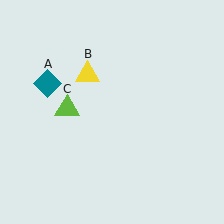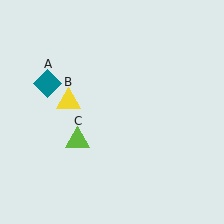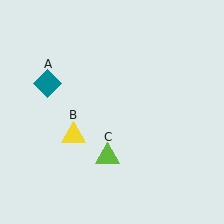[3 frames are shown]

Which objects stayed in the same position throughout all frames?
Teal diamond (object A) remained stationary.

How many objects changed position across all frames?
2 objects changed position: yellow triangle (object B), lime triangle (object C).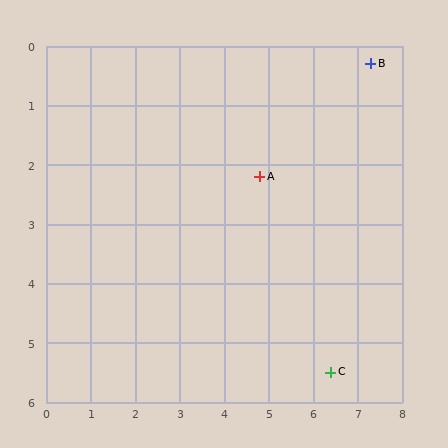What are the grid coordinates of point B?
Point B is at approximately (7.3, 0.3).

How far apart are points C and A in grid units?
Points C and A are about 3.7 grid units apart.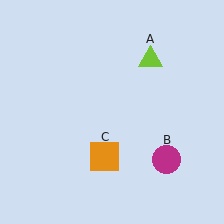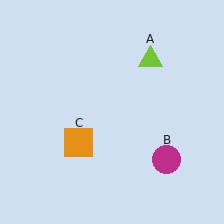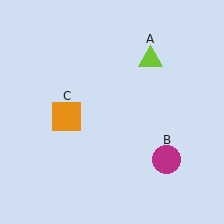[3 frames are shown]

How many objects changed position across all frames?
1 object changed position: orange square (object C).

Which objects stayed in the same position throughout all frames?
Lime triangle (object A) and magenta circle (object B) remained stationary.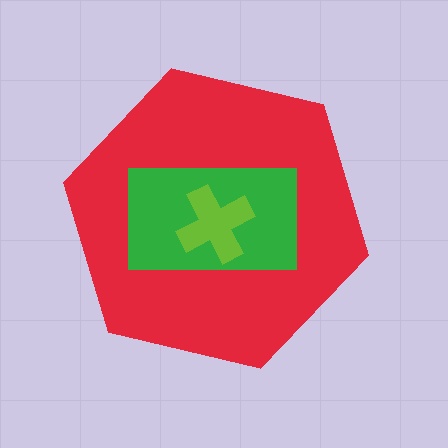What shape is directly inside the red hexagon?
The green rectangle.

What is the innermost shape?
The lime cross.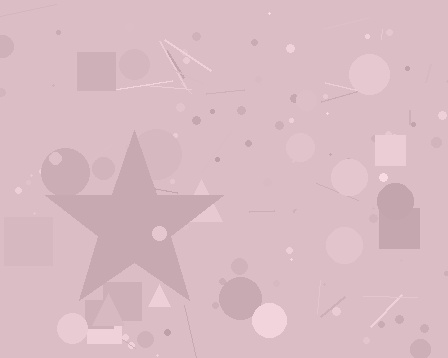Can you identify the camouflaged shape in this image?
The camouflaged shape is a star.